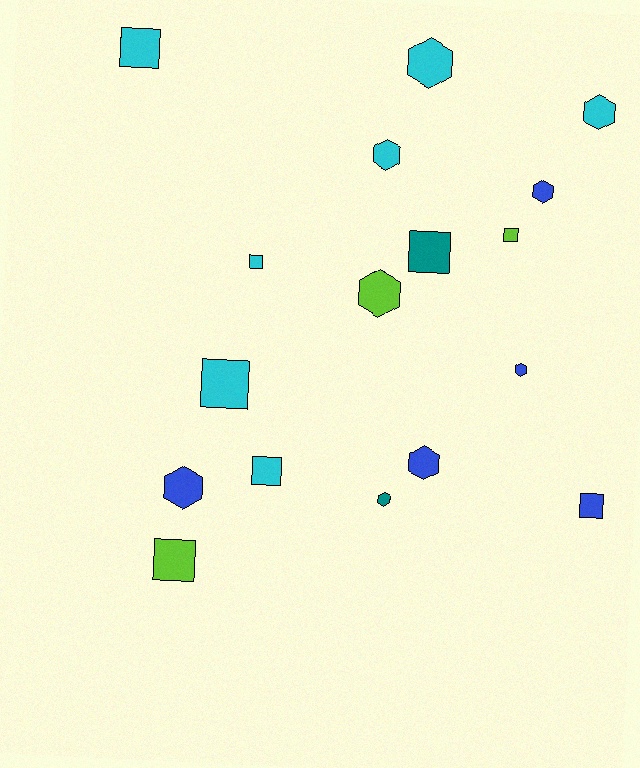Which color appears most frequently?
Cyan, with 7 objects.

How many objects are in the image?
There are 17 objects.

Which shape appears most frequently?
Hexagon, with 9 objects.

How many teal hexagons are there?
There is 1 teal hexagon.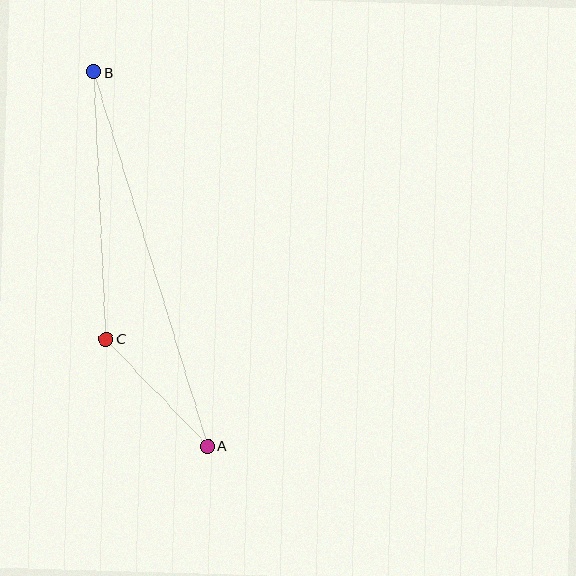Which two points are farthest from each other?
Points A and B are farthest from each other.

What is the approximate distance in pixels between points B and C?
The distance between B and C is approximately 267 pixels.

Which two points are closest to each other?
Points A and C are closest to each other.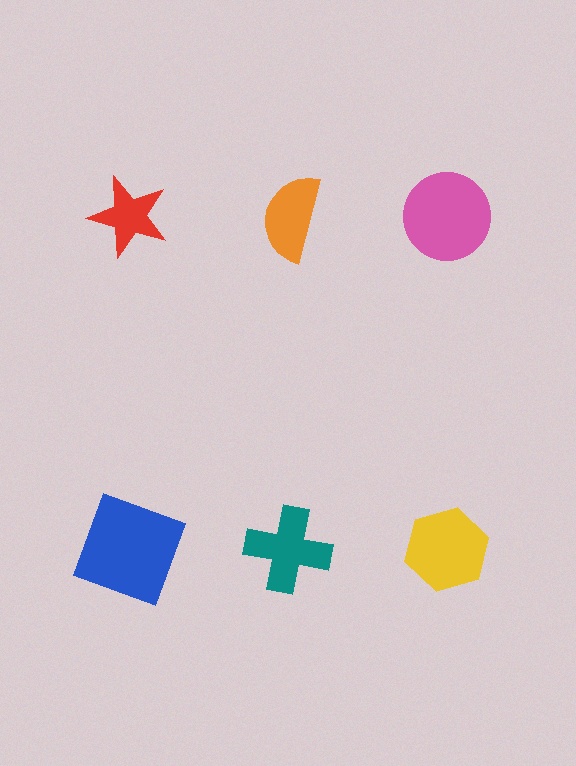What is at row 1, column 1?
A red star.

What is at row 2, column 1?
A blue square.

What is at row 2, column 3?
A yellow hexagon.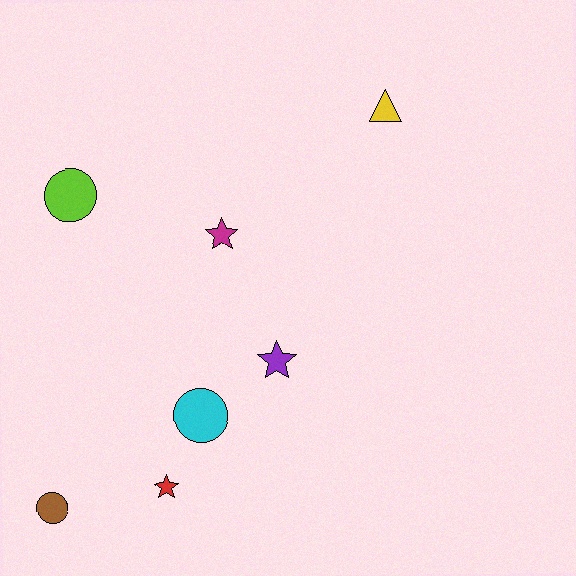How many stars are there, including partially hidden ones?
There are 3 stars.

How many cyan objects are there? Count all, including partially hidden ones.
There is 1 cyan object.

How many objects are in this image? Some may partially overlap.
There are 7 objects.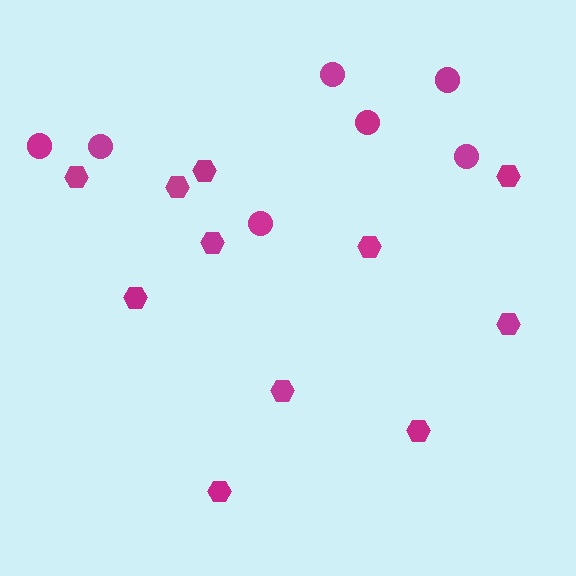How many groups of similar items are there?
There are 2 groups: one group of hexagons (11) and one group of circles (7).